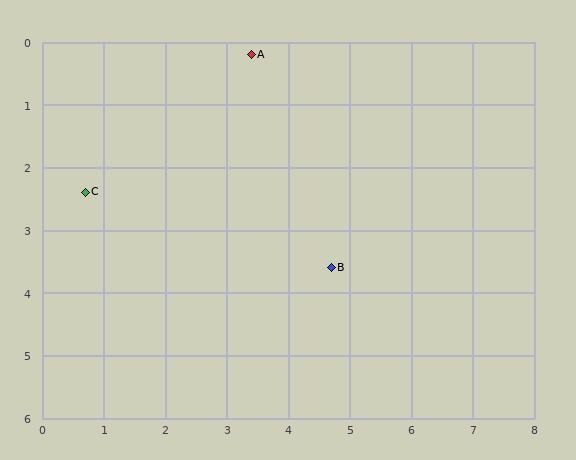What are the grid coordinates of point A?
Point A is at approximately (3.4, 0.2).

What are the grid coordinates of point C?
Point C is at approximately (0.7, 2.4).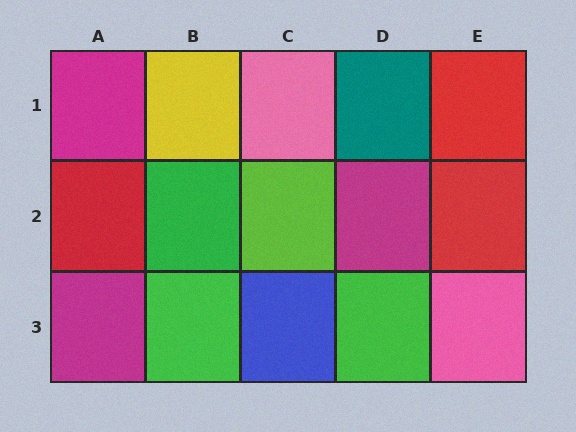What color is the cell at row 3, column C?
Blue.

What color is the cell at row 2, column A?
Red.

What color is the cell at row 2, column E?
Red.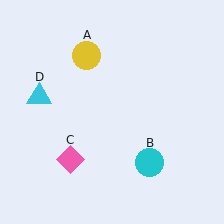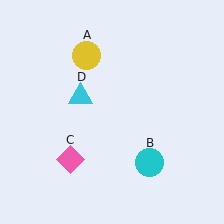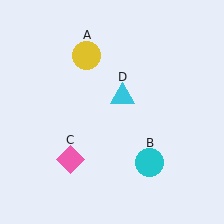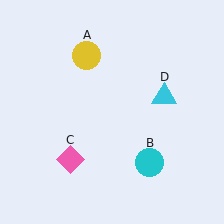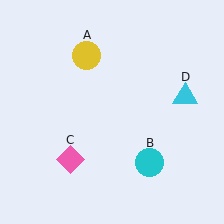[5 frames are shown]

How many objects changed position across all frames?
1 object changed position: cyan triangle (object D).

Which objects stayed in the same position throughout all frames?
Yellow circle (object A) and cyan circle (object B) and pink diamond (object C) remained stationary.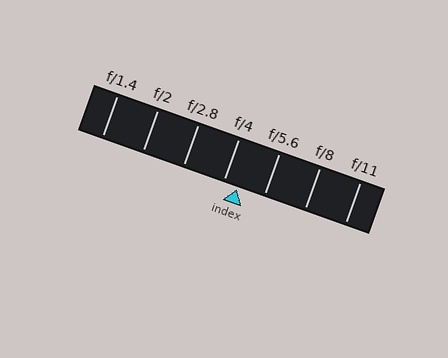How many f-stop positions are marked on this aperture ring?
There are 7 f-stop positions marked.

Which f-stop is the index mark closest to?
The index mark is closest to f/4.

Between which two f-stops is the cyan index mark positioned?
The index mark is between f/4 and f/5.6.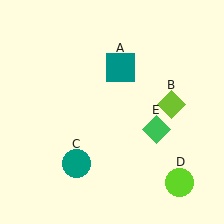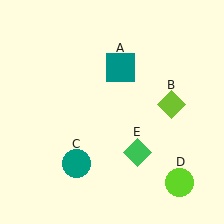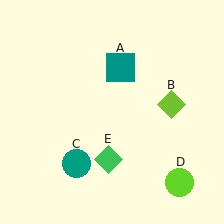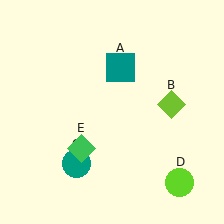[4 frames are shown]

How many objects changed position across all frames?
1 object changed position: green diamond (object E).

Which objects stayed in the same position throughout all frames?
Teal square (object A) and lime diamond (object B) and teal circle (object C) and lime circle (object D) remained stationary.